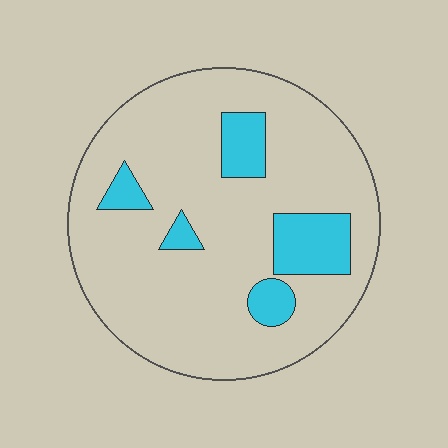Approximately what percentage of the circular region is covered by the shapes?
Approximately 15%.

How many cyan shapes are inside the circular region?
5.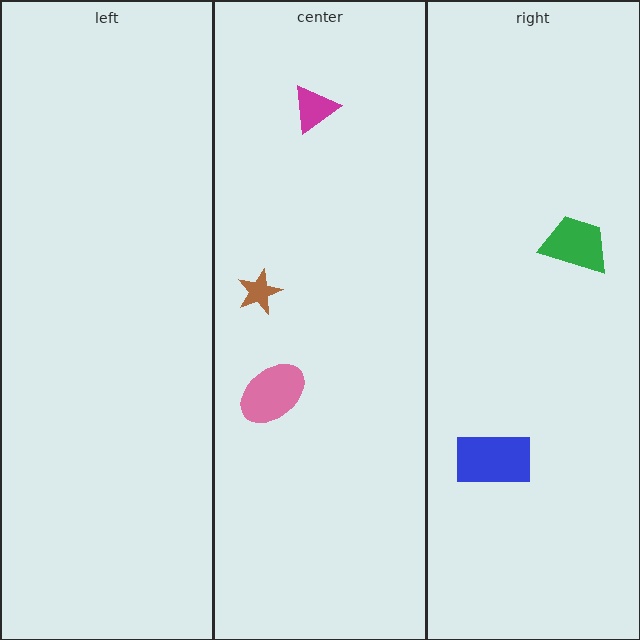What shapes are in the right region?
The blue rectangle, the green trapezoid.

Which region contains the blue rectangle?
The right region.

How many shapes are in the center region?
3.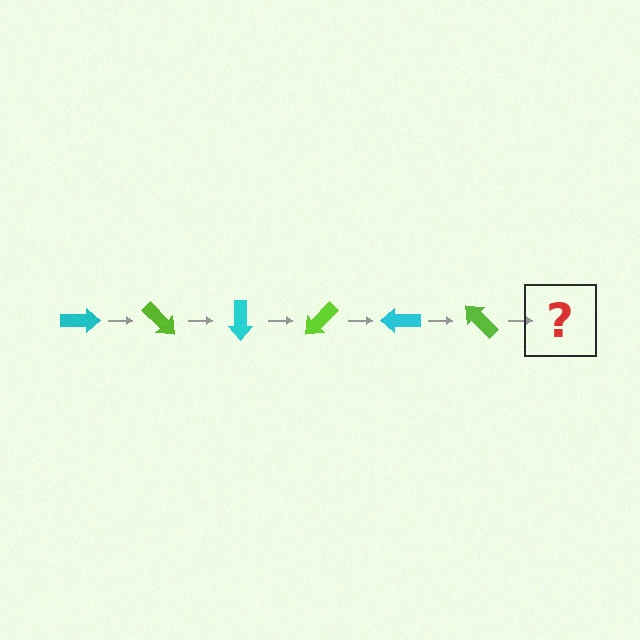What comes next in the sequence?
The next element should be a cyan arrow, rotated 270 degrees from the start.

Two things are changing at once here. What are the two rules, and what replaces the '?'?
The two rules are that it rotates 45 degrees each step and the color cycles through cyan and lime. The '?' should be a cyan arrow, rotated 270 degrees from the start.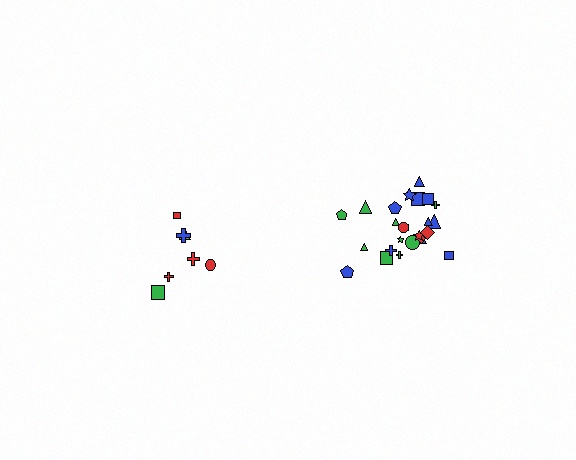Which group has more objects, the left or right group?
The right group.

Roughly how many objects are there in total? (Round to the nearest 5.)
Roughly 30 objects in total.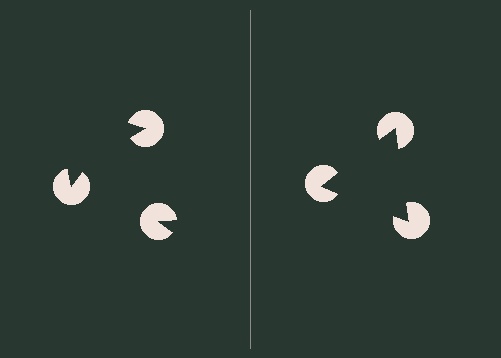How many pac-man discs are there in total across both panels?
6 — 3 on each side.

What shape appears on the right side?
An illusory triangle.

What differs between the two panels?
The pac-man discs are positioned identically on both sides; only the wedge orientations differ. On the right they align to a triangle; on the left they are misaligned.